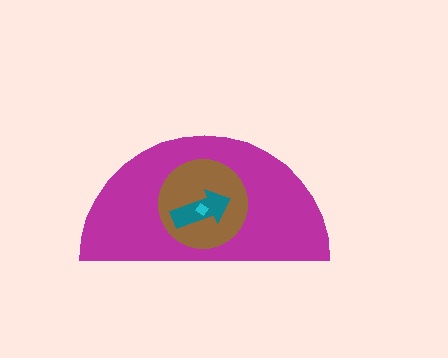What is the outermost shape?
The magenta semicircle.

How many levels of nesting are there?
4.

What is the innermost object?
The cyan diamond.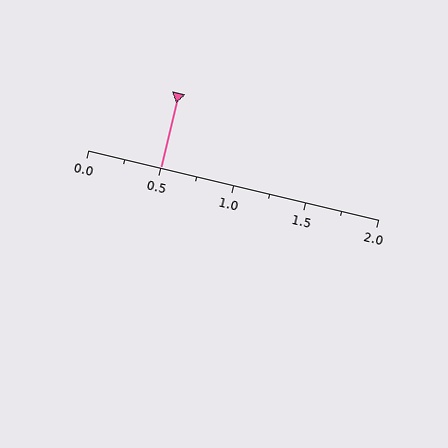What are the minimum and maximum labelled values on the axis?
The axis runs from 0.0 to 2.0.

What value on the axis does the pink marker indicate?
The marker indicates approximately 0.5.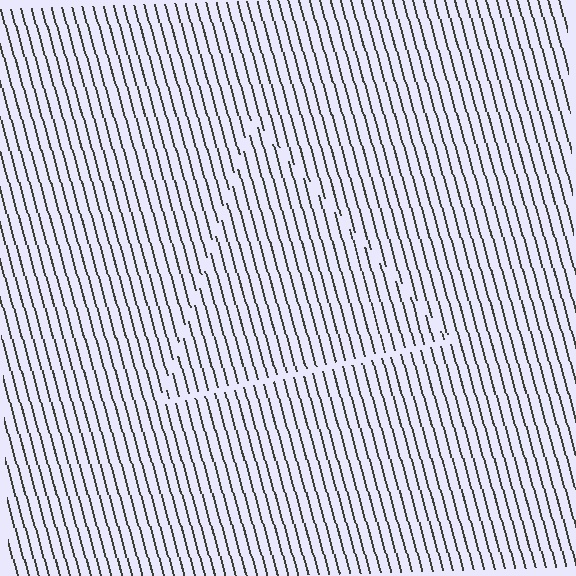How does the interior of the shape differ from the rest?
The interior of the shape contains the same grating, shifted by half a period — the contour is defined by the phase discontinuity where line-ends from the inner and outer gratings abut.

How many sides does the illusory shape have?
3 sides — the line-ends trace a triangle.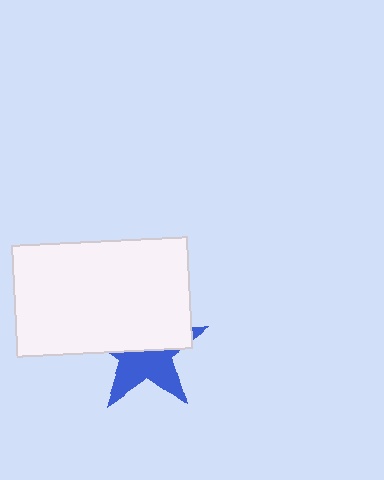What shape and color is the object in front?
The object in front is a white rectangle.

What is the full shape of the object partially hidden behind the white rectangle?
The partially hidden object is a blue star.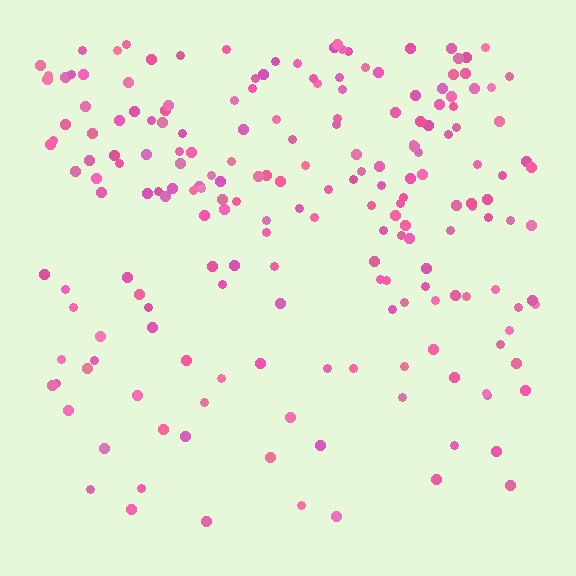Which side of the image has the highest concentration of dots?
The top.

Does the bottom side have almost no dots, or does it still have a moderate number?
Still a moderate number, just noticeably fewer than the top.